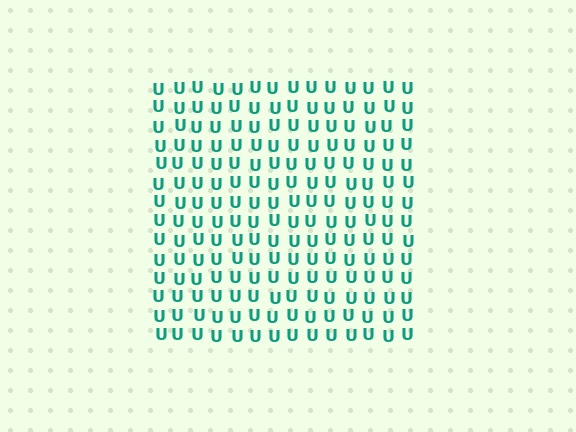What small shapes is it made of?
It is made of small letter U's.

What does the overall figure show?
The overall figure shows a square.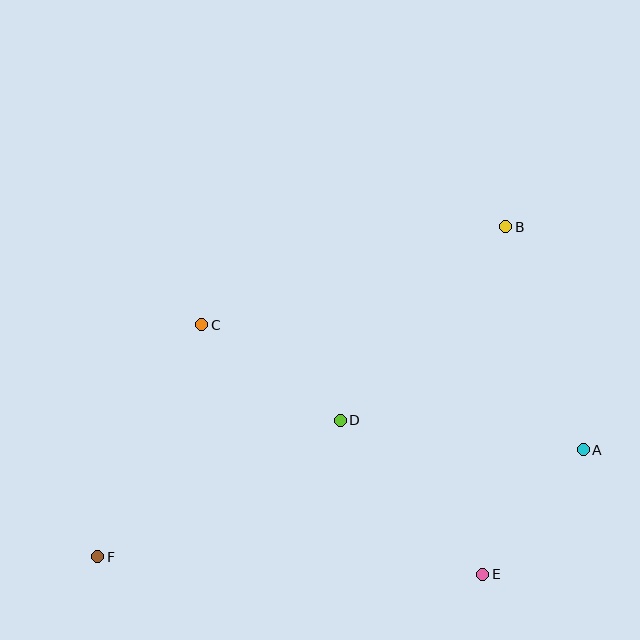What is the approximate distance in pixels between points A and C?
The distance between A and C is approximately 402 pixels.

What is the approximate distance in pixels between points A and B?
The distance between A and B is approximately 236 pixels.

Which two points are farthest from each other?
Points B and F are farthest from each other.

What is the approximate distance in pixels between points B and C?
The distance between B and C is approximately 320 pixels.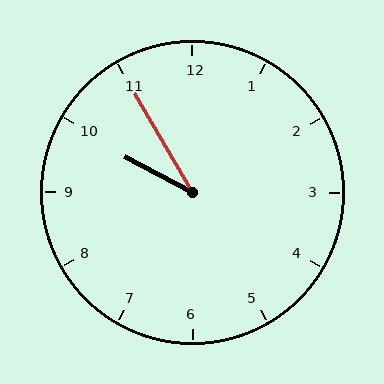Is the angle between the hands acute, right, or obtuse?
It is acute.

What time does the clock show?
9:55.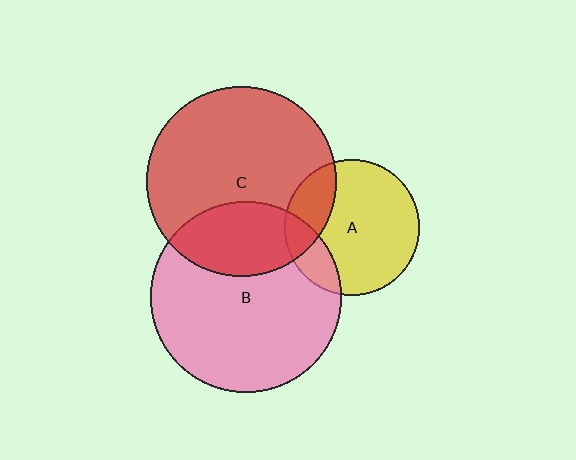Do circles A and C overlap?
Yes.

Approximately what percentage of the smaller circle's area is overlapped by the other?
Approximately 20%.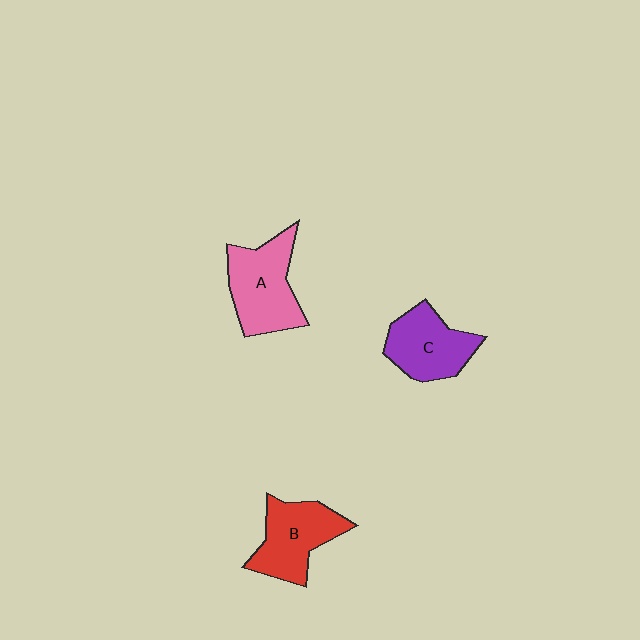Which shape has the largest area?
Shape A (pink).